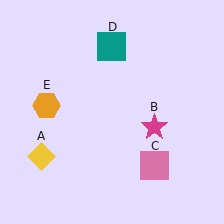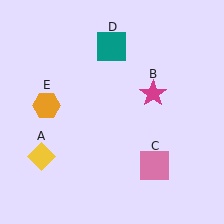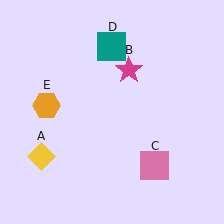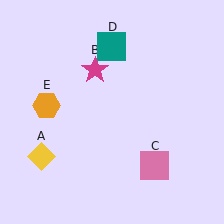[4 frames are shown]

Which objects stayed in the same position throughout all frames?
Yellow diamond (object A) and pink square (object C) and teal square (object D) and orange hexagon (object E) remained stationary.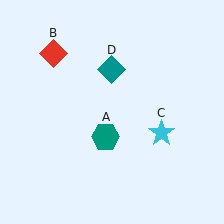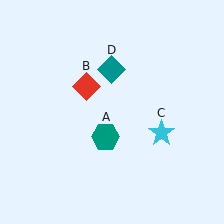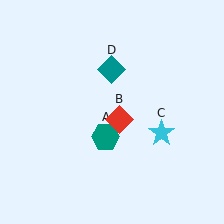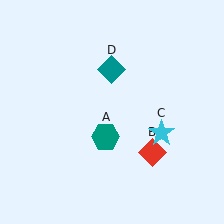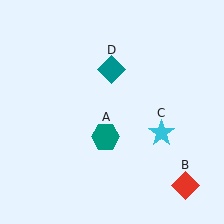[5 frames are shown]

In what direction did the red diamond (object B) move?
The red diamond (object B) moved down and to the right.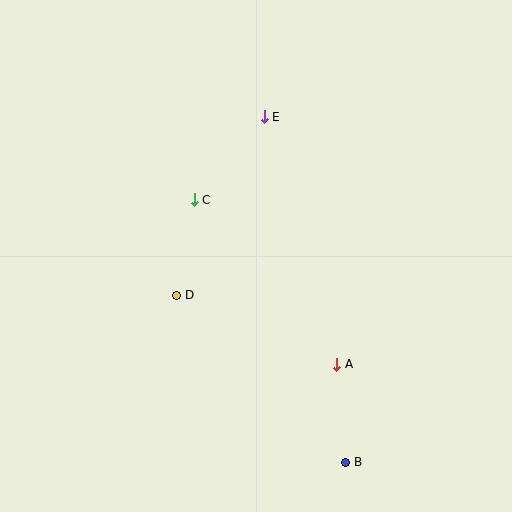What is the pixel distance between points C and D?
The distance between C and D is 97 pixels.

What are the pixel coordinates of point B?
Point B is at (346, 462).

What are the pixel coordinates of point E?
Point E is at (264, 117).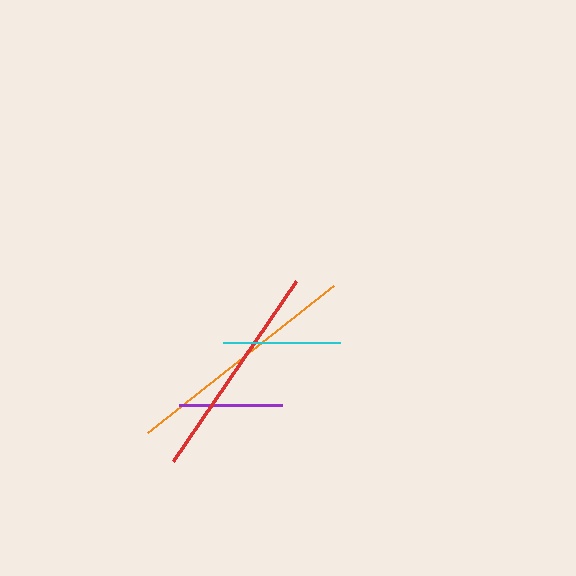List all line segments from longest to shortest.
From longest to shortest: orange, red, cyan, purple.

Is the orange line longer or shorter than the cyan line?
The orange line is longer than the cyan line.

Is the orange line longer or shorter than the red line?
The orange line is longer than the red line.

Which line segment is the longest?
The orange line is the longest at approximately 237 pixels.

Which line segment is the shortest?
The purple line is the shortest at approximately 103 pixels.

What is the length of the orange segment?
The orange segment is approximately 237 pixels long.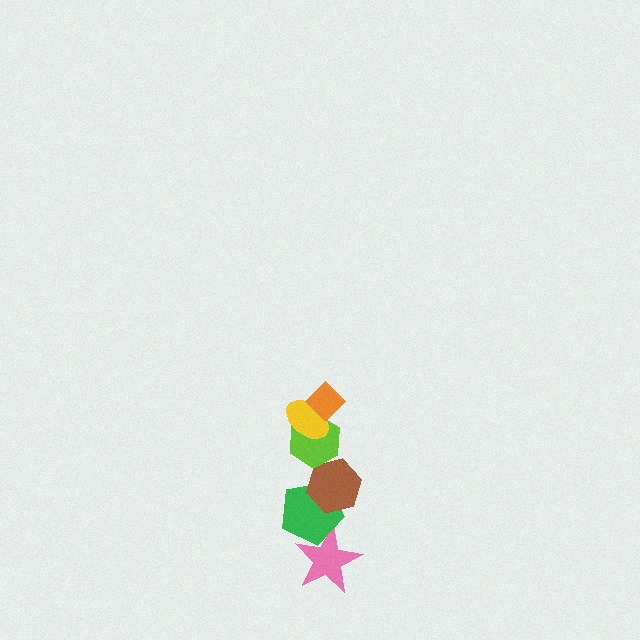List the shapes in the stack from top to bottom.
From top to bottom: the orange diamond, the yellow ellipse, the lime hexagon, the brown hexagon, the green pentagon, the pink star.